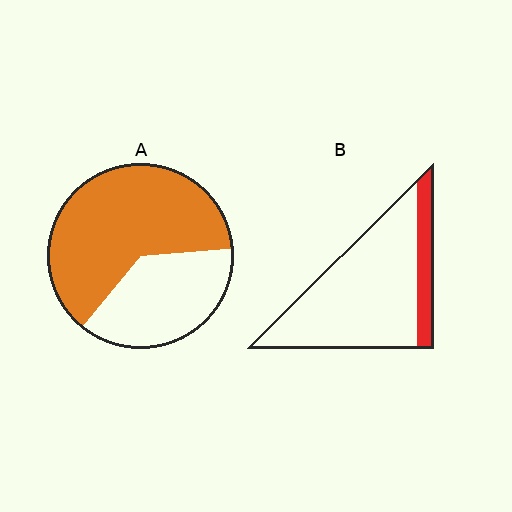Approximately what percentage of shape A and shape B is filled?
A is approximately 65% and B is approximately 15%.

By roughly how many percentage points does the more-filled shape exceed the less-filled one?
By roughly 45 percentage points (A over B).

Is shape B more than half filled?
No.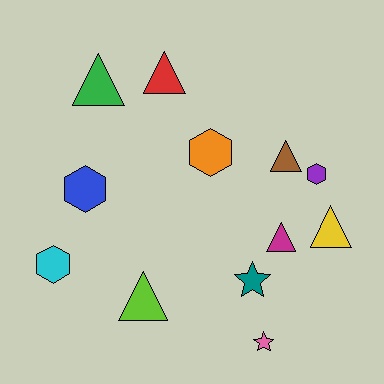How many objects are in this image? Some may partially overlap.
There are 12 objects.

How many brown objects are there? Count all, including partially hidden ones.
There is 1 brown object.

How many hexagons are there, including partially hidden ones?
There are 4 hexagons.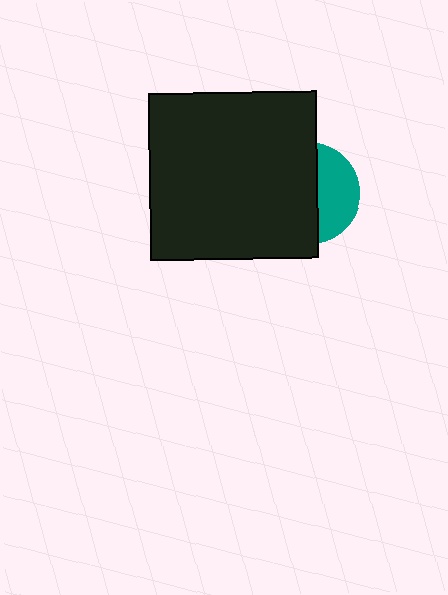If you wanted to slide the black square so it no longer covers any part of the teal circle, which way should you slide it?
Slide it left — that is the most direct way to separate the two shapes.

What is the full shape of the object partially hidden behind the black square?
The partially hidden object is a teal circle.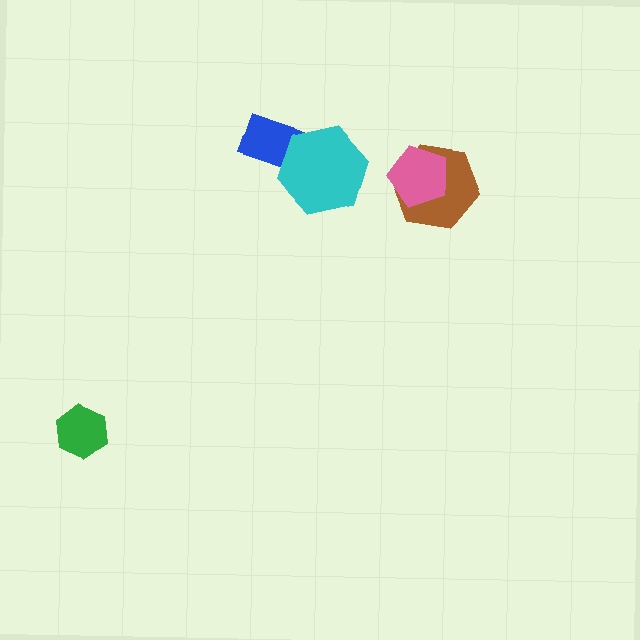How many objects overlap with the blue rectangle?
1 object overlaps with the blue rectangle.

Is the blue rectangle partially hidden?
Yes, it is partially covered by another shape.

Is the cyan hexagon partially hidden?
No, no other shape covers it.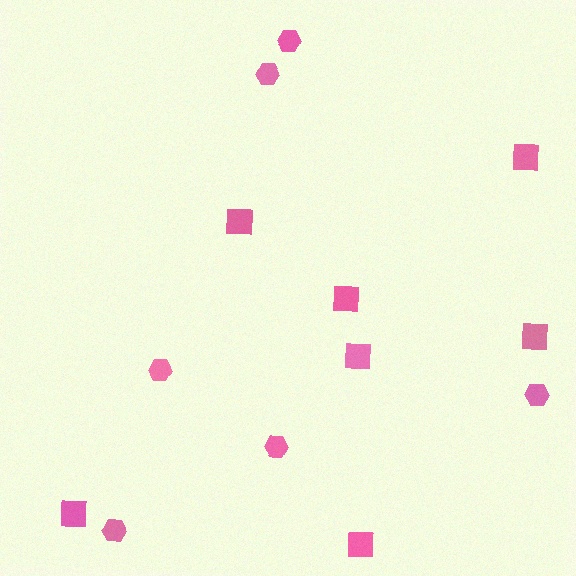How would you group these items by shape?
There are 2 groups: one group of squares (7) and one group of hexagons (6).